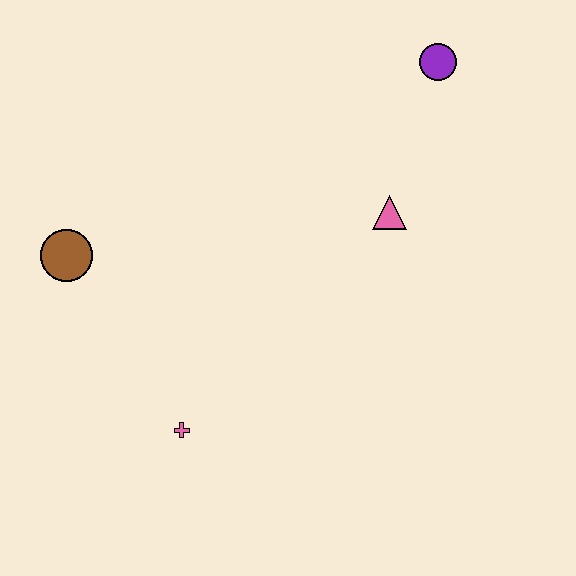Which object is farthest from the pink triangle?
The brown circle is farthest from the pink triangle.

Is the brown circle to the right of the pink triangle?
No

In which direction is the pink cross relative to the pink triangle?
The pink cross is below the pink triangle.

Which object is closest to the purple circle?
The pink triangle is closest to the purple circle.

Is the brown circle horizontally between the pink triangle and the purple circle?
No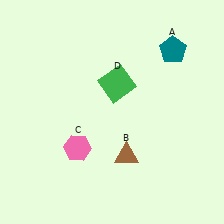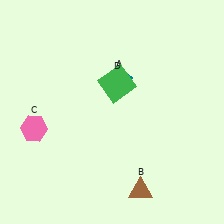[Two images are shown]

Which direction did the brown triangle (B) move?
The brown triangle (B) moved down.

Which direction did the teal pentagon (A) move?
The teal pentagon (A) moved left.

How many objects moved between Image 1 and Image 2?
3 objects moved between the two images.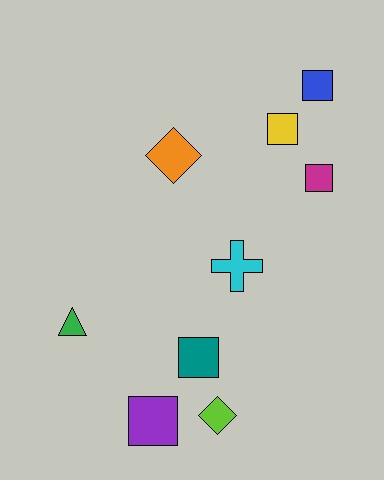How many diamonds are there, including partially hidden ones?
There are 2 diamonds.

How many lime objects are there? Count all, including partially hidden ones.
There is 1 lime object.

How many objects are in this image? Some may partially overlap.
There are 9 objects.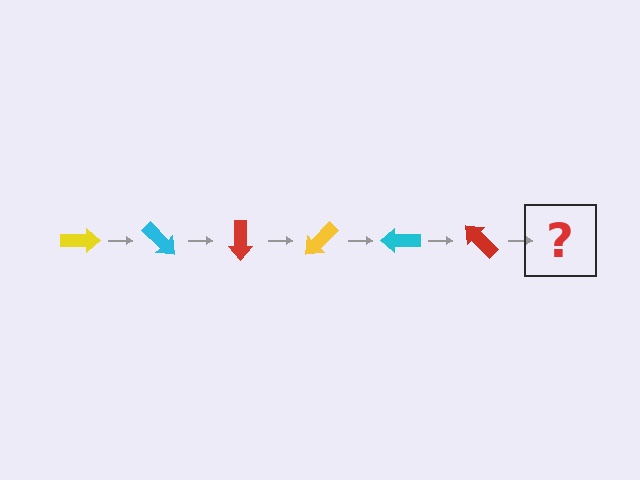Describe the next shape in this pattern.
It should be a yellow arrow, rotated 270 degrees from the start.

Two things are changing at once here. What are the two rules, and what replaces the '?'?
The two rules are that it rotates 45 degrees each step and the color cycles through yellow, cyan, and red. The '?' should be a yellow arrow, rotated 270 degrees from the start.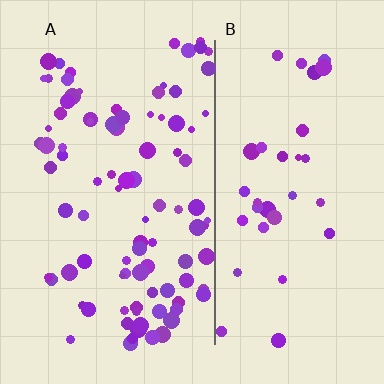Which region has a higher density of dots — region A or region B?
A (the left).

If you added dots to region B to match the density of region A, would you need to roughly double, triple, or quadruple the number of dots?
Approximately triple.